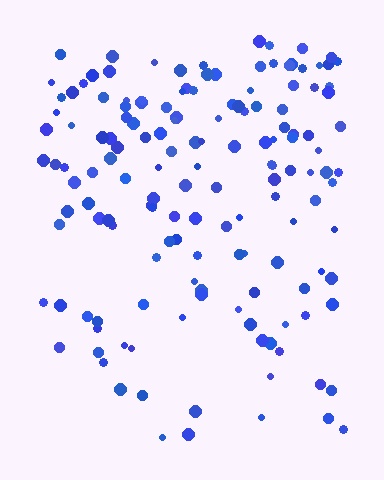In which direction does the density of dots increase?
From bottom to top, with the top side densest.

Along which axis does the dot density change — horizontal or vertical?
Vertical.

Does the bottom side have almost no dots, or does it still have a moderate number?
Still a moderate number, just noticeably fewer than the top.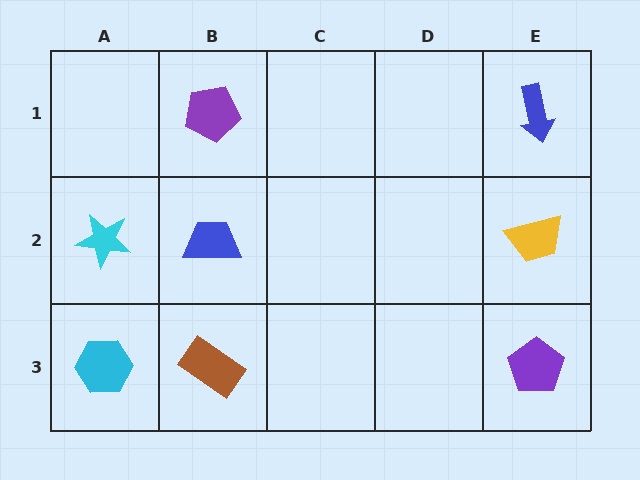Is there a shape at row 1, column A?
No, that cell is empty.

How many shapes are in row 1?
2 shapes.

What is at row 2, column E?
A yellow trapezoid.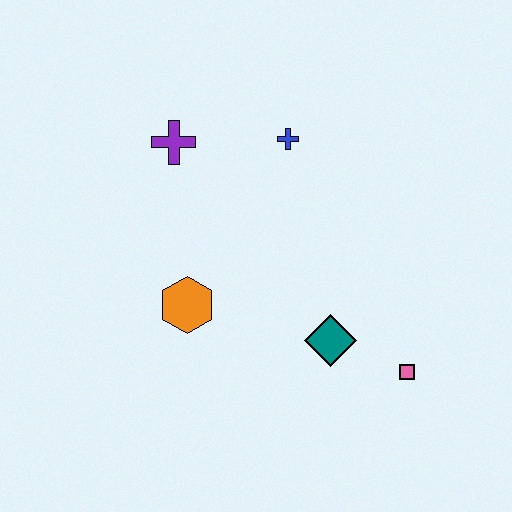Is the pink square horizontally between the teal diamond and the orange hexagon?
No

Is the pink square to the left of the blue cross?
No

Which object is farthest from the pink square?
The purple cross is farthest from the pink square.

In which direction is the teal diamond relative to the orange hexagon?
The teal diamond is to the right of the orange hexagon.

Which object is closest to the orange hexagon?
The teal diamond is closest to the orange hexagon.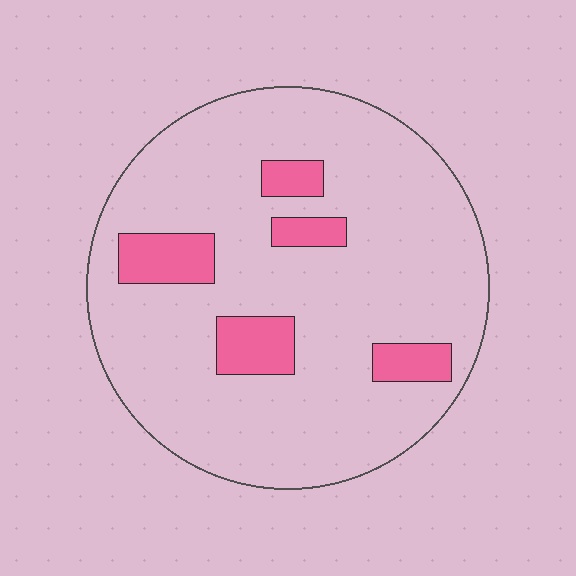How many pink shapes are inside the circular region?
5.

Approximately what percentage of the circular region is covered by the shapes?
Approximately 15%.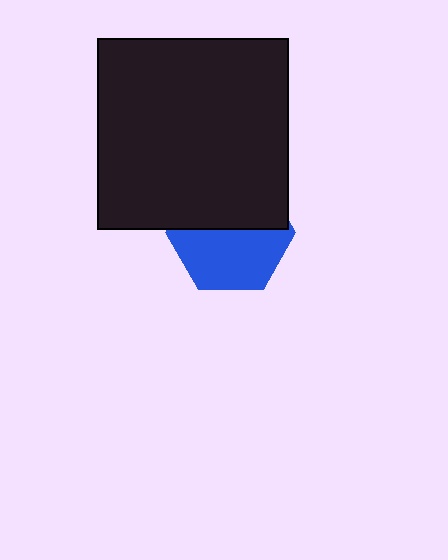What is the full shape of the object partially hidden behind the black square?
The partially hidden object is a blue hexagon.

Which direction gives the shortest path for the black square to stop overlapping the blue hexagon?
Moving up gives the shortest separation.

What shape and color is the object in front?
The object in front is a black square.